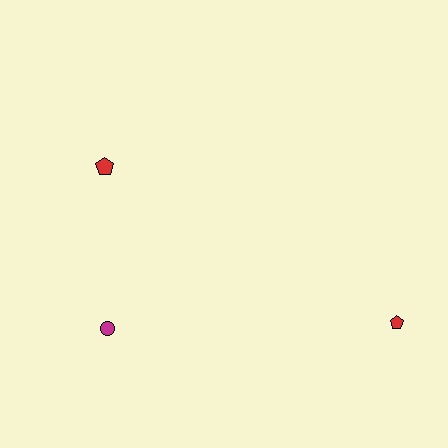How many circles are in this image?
There is 1 circle.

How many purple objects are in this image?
There are no purple objects.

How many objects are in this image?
There are 3 objects.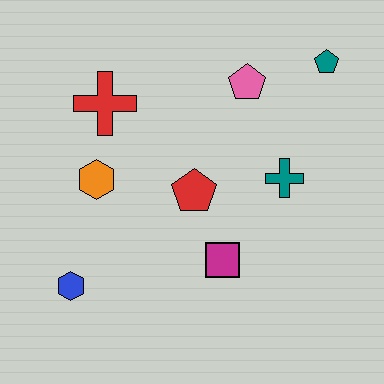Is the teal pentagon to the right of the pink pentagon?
Yes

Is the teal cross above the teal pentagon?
No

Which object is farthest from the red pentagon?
The teal pentagon is farthest from the red pentagon.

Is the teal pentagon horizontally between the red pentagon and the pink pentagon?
No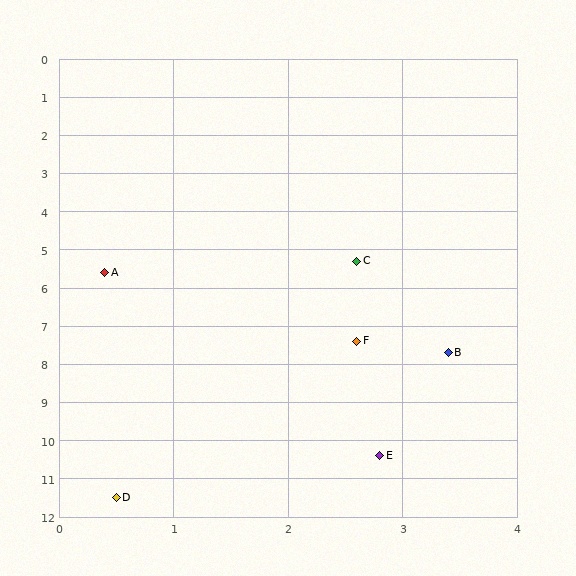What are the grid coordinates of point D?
Point D is at approximately (0.5, 11.5).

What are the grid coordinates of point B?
Point B is at approximately (3.4, 7.7).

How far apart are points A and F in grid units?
Points A and F are about 2.8 grid units apart.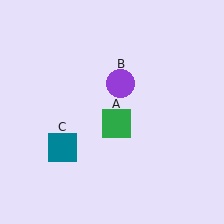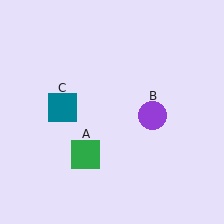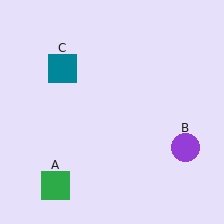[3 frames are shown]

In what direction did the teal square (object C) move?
The teal square (object C) moved up.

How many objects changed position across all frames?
3 objects changed position: green square (object A), purple circle (object B), teal square (object C).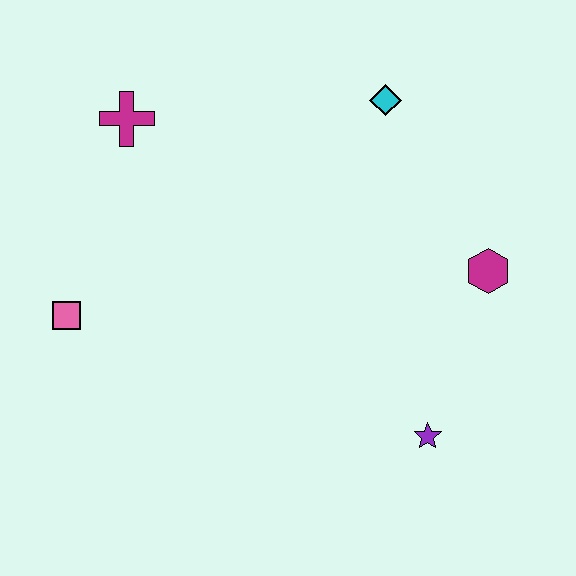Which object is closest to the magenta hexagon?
The purple star is closest to the magenta hexagon.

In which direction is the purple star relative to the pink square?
The purple star is to the right of the pink square.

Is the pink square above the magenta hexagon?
No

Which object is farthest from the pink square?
The magenta hexagon is farthest from the pink square.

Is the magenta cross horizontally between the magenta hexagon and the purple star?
No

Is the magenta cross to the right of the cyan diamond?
No